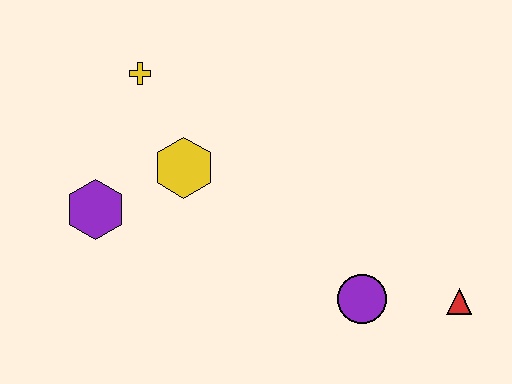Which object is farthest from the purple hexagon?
The red triangle is farthest from the purple hexagon.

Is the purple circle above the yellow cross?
No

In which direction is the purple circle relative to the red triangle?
The purple circle is to the left of the red triangle.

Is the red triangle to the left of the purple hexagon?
No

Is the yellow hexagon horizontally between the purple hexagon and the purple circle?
Yes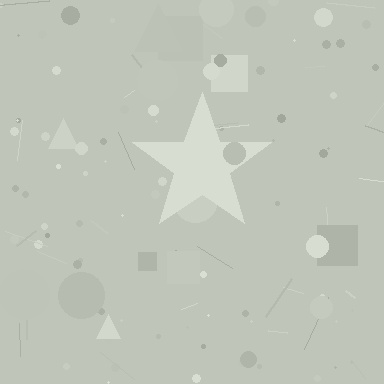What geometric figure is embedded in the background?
A star is embedded in the background.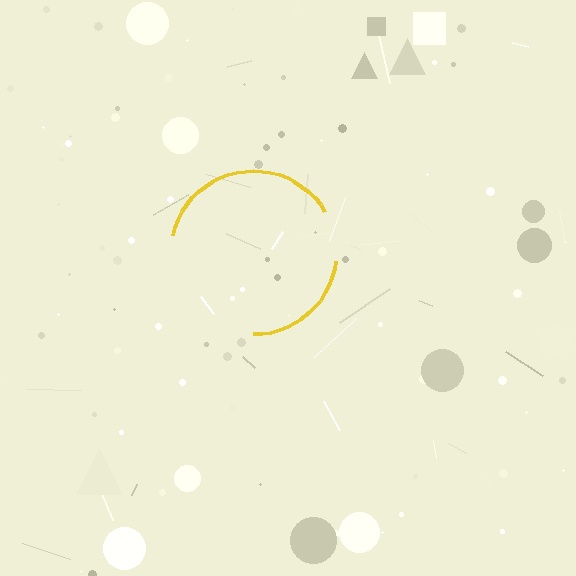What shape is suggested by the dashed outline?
The dashed outline suggests a circle.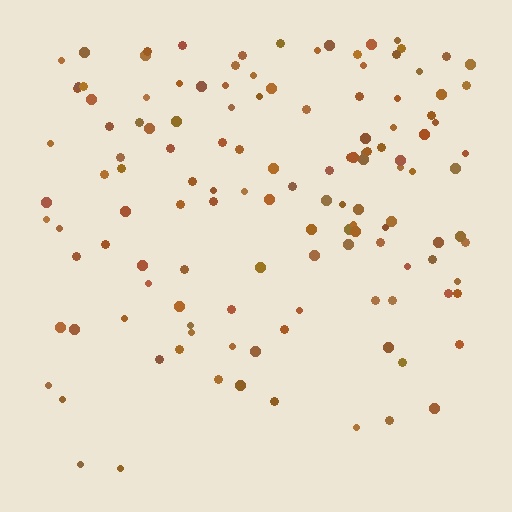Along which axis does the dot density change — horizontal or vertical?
Vertical.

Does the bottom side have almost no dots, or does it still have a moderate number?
Still a moderate number, just noticeably fewer than the top.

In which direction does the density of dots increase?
From bottom to top, with the top side densest.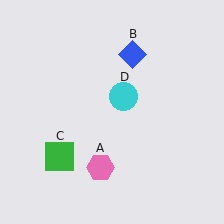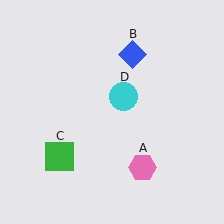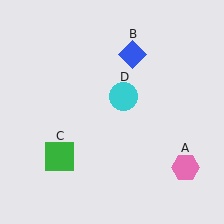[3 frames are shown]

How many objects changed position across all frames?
1 object changed position: pink hexagon (object A).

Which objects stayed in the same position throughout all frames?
Blue diamond (object B) and green square (object C) and cyan circle (object D) remained stationary.